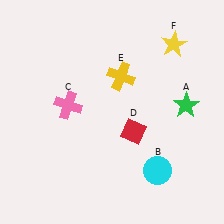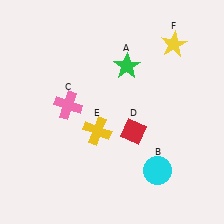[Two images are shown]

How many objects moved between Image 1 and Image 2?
2 objects moved between the two images.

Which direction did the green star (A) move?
The green star (A) moved left.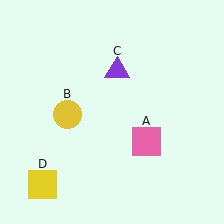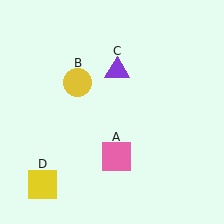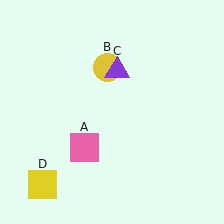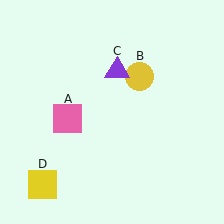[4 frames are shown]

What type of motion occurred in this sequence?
The pink square (object A), yellow circle (object B) rotated clockwise around the center of the scene.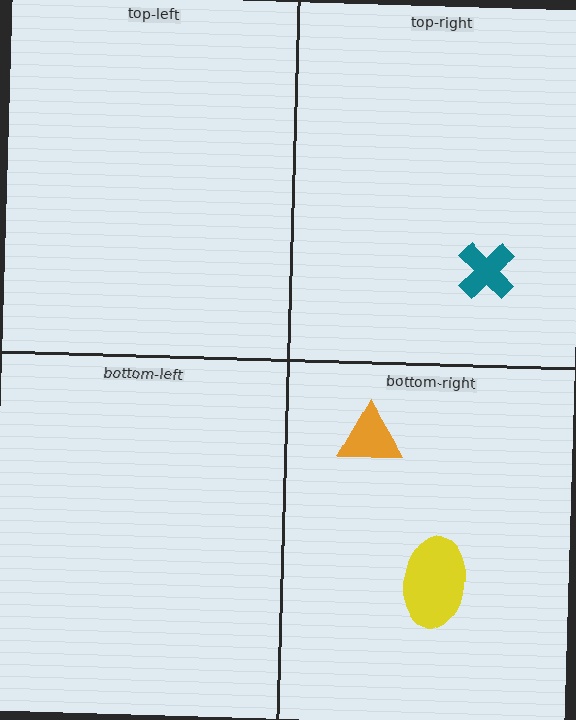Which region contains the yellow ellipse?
The bottom-right region.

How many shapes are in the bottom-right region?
2.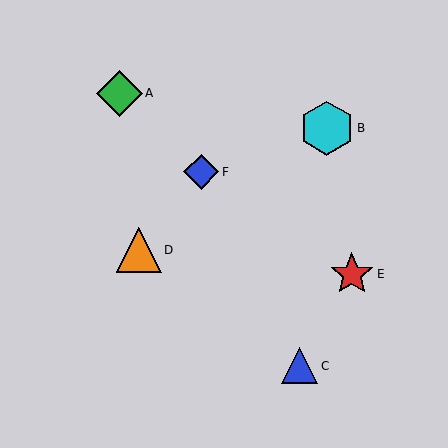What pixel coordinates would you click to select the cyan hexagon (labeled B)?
Click at (327, 128) to select the cyan hexagon B.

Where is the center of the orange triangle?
The center of the orange triangle is at (139, 250).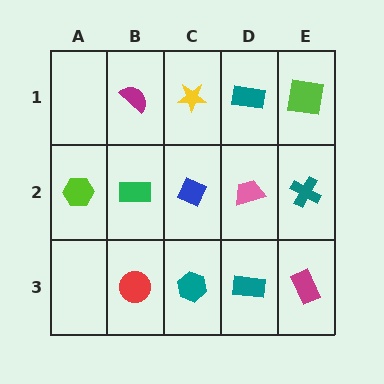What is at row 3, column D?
A teal rectangle.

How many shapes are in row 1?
4 shapes.